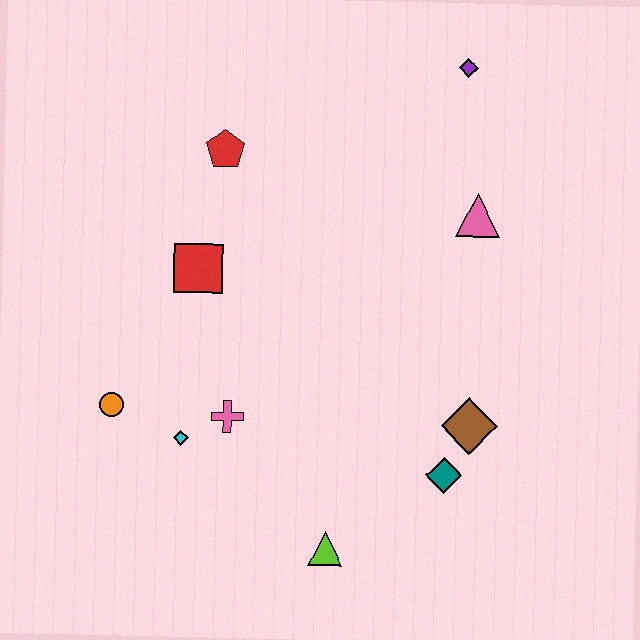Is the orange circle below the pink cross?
No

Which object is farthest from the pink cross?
The purple diamond is farthest from the pink cross.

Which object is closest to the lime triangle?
The teal diamond is closest to the lime triangle.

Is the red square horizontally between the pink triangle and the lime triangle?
No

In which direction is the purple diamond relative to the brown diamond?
The purple diamond is above the brown diamond.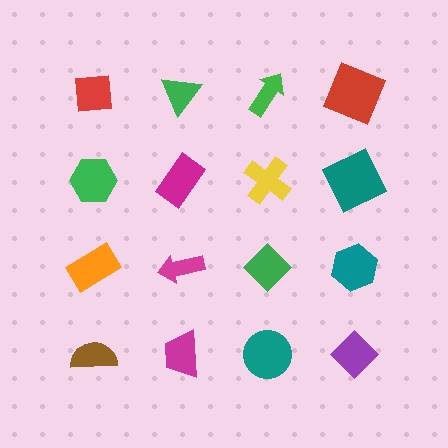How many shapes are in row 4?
4 shapes.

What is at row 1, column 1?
A red square.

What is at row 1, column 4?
A red square.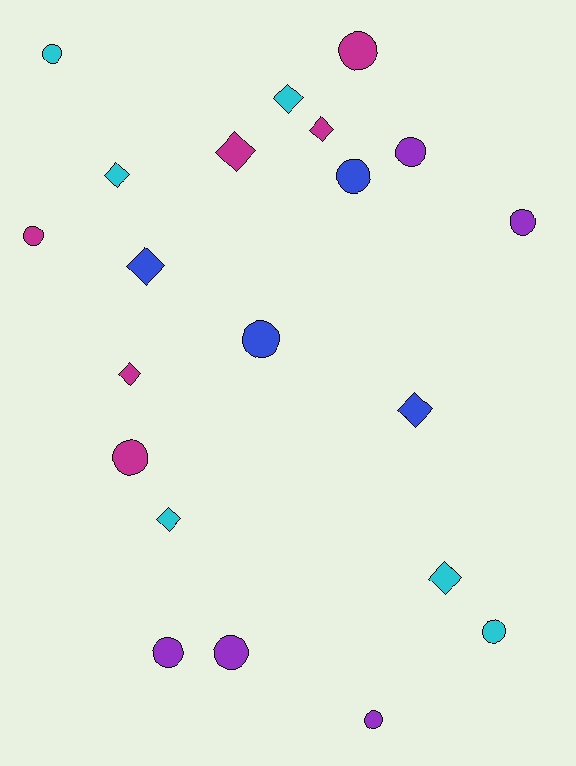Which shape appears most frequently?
Circle, with 12 objects.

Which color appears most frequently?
Magenta, with 6 objects.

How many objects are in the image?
There are 21 objects.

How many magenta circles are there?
There are 3 magenta circles.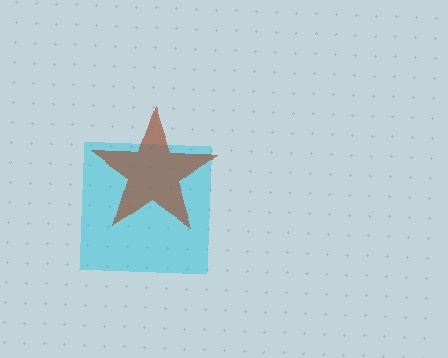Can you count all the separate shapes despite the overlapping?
Yes, there are 2 separate shapes.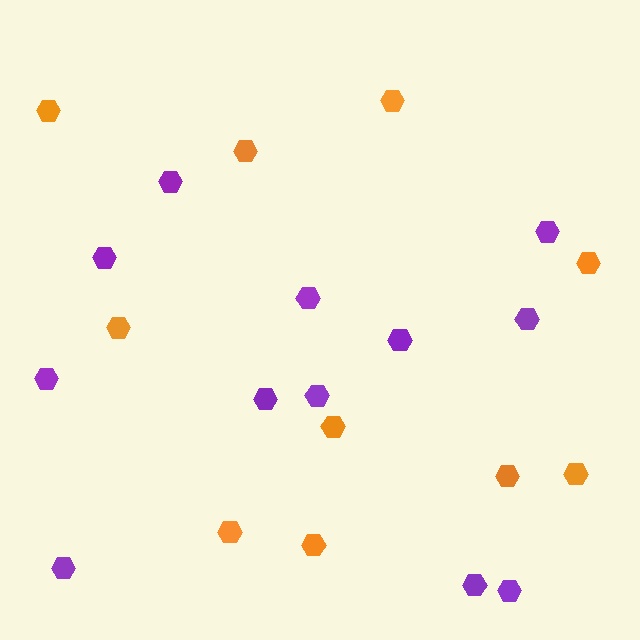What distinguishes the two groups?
There are 2 groups: one group of orange hexagons (10) and one group of purple hexagons (12).